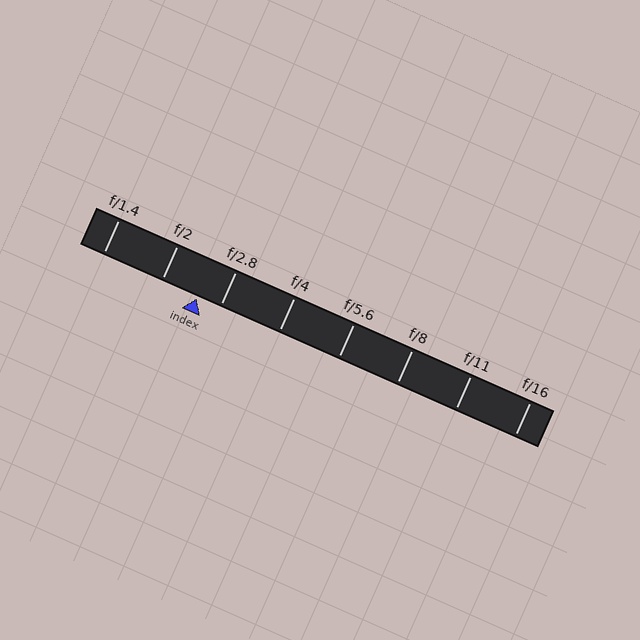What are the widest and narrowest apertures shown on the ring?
The widest aperture shown is f/1.4 and the narrowest is f/16.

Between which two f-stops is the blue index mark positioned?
The index mark is between f/2 and f/2.8.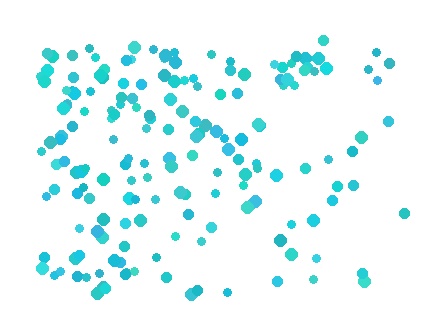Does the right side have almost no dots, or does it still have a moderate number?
Still a moderate number, just noticeably fewer than the left.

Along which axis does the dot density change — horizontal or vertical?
Horizontal.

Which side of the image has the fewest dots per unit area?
The right.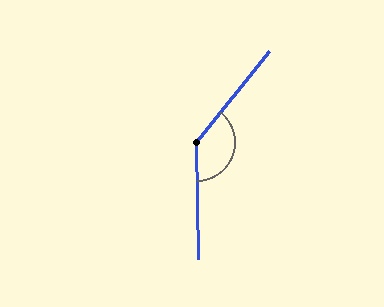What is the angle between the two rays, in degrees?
Approximately 140 degrees.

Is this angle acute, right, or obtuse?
It is obtuse.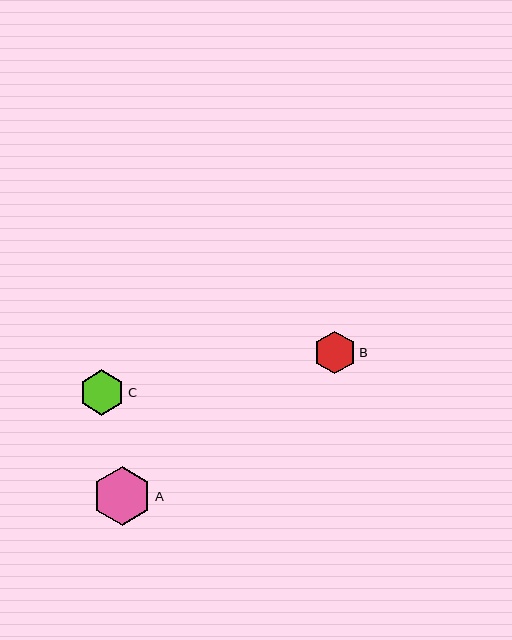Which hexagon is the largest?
Hexagon A is the largest with a size of approximately 59 pixels.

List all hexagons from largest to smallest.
From largest to smallest: A, C, B.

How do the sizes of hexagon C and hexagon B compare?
Hexagon C and hexagon B are approximately the same size.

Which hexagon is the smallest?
Hexagon B is the smallest with a size of approximately 43 pixels.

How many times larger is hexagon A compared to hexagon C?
Hexagon A is approximately 1.3 times the size of hexagon C.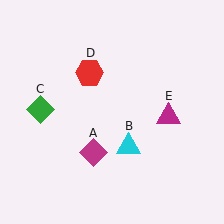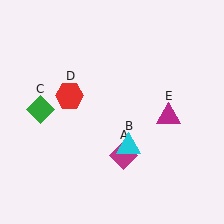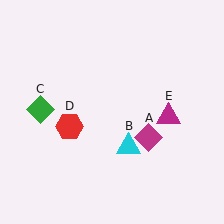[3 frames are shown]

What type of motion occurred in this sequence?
The magenta diamond (object A), red hexagon (object D) rotated counterclockwise around the center of the scene.